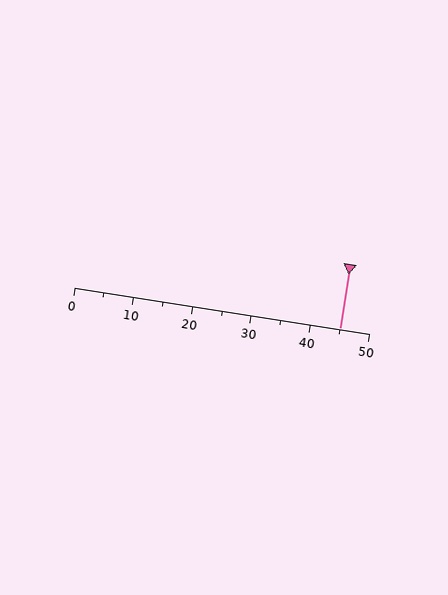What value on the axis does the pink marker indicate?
The marker indicates approximately 45.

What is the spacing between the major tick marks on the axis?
The major ticks are spaced 10 apart.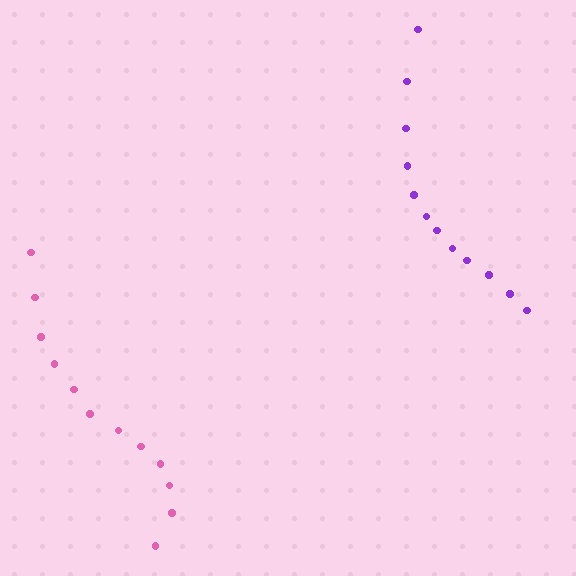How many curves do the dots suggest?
There are 2 distinct paths.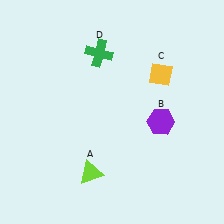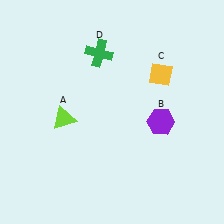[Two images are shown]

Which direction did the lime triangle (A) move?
The lime triangle (A) moved up.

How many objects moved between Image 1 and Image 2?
1 object moved between the two images.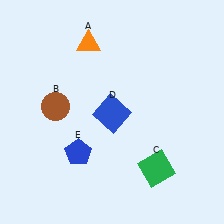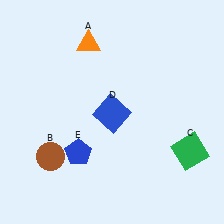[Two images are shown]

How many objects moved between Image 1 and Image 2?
2 objects moved between the two images.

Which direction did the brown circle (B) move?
The brown circle (B) moved down.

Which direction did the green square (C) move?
The green square (C) moved right.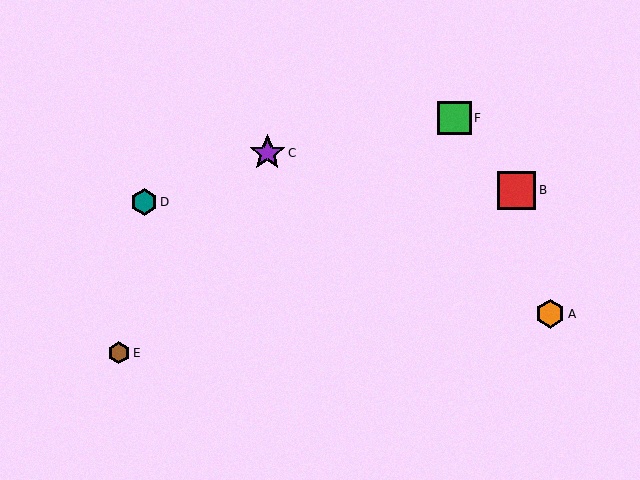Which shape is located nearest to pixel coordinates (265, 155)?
The purple star (labeled C) at (267, 153) is nearest to that location.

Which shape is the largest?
The red square (labeled B) is the largest.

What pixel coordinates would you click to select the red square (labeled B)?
Click at (516, 190) to select the red square B.